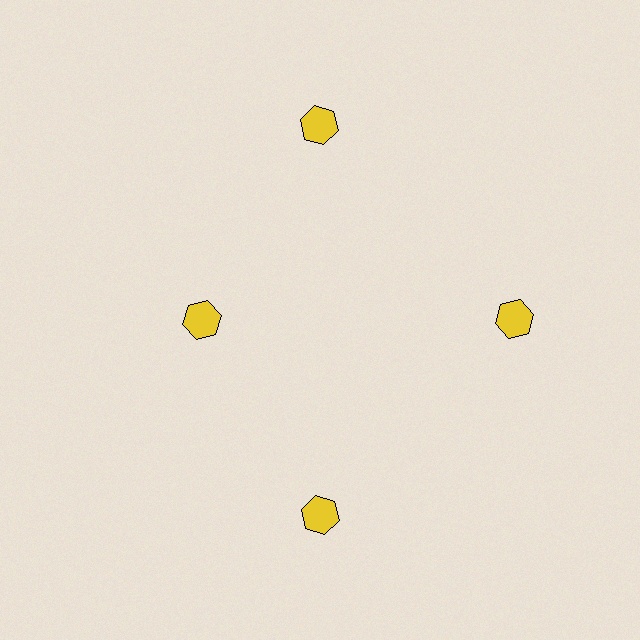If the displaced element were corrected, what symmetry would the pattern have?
It would have 4-fold rotational symmetry — the pattern would map onto itself every 90 degrees.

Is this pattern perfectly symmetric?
No. The 4 yellow hexagons are arranged in a ring, but one element near the 9 o'clock position is pulled inward toward the center, breaking the 4-fold rotational symmetry.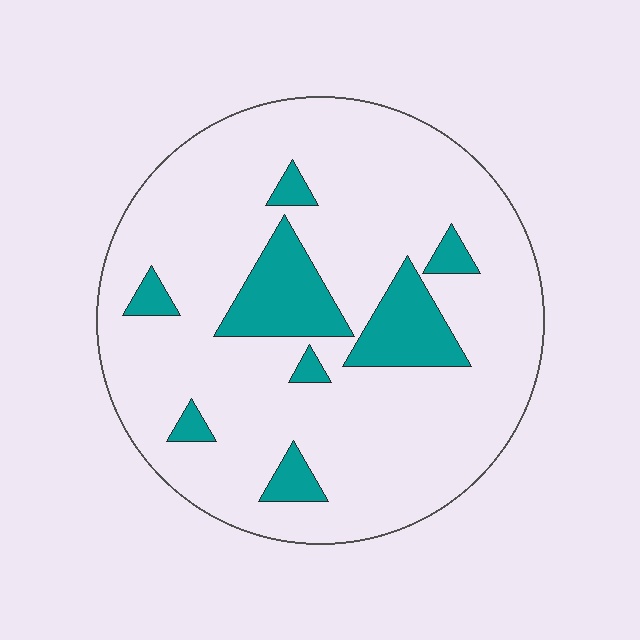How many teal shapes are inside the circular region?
8.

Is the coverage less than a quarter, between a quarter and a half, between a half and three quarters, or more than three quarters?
Less than a quarter.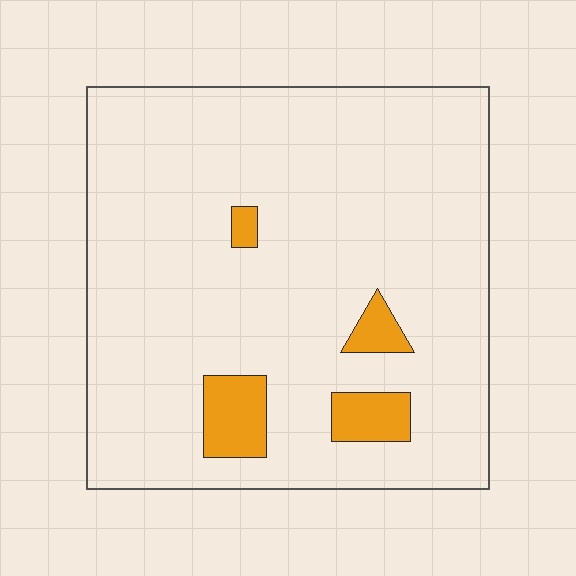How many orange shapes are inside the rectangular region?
4.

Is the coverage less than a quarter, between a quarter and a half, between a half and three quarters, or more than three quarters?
Less than a quarter.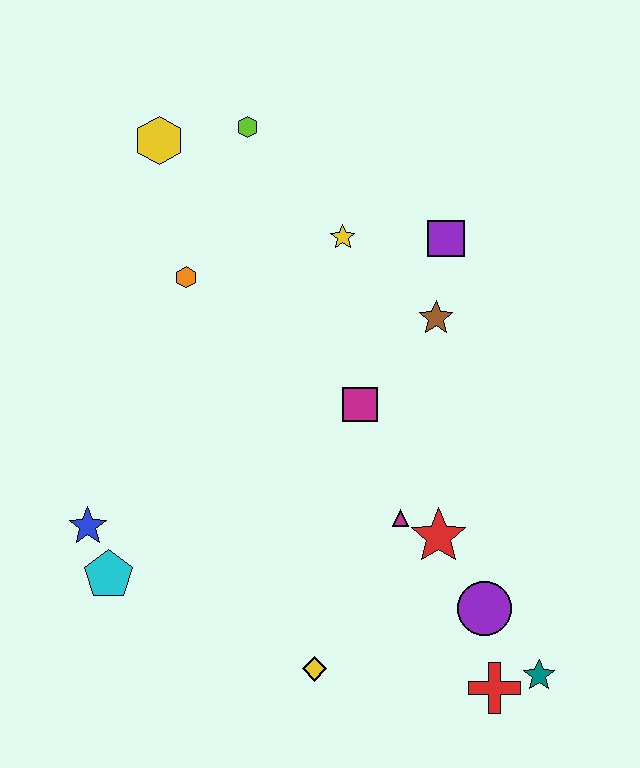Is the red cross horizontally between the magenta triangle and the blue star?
No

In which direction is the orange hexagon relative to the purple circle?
The orange hexagon is above the purple circle.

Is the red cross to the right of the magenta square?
Yes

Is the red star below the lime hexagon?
Yes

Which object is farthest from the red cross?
The yellow hexagon is farthest from the red cross.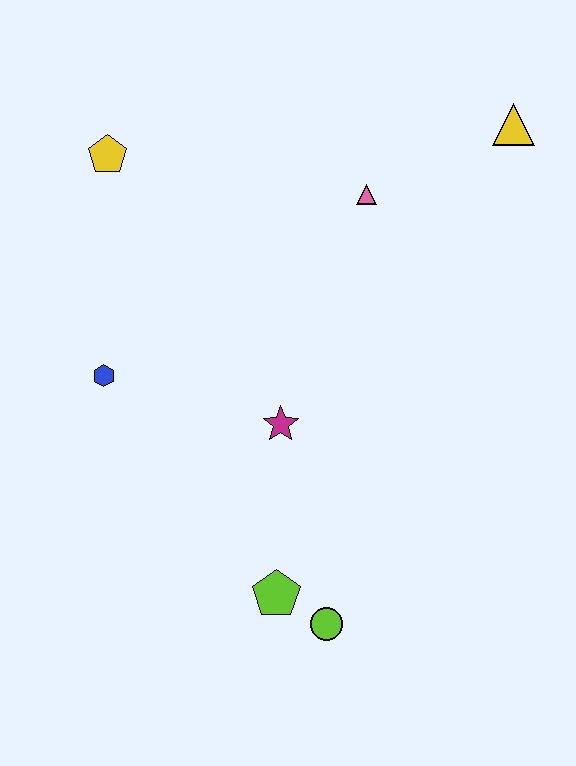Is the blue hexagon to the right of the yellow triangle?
No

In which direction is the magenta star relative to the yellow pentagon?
The magenta star is below the yellow pentagon.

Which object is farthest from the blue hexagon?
The yellow triangle is farthest from the blue hexagon.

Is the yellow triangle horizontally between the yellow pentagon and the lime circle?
No